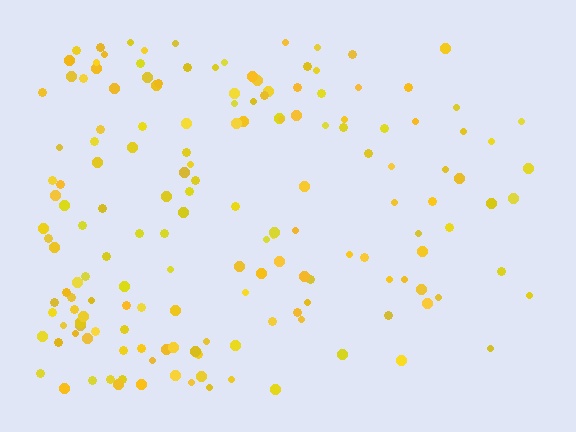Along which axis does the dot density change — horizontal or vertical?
Horizontal.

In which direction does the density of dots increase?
From right to left, with the left side densest.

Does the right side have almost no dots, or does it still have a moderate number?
Still a moderate number, just noticeably fewer than the left.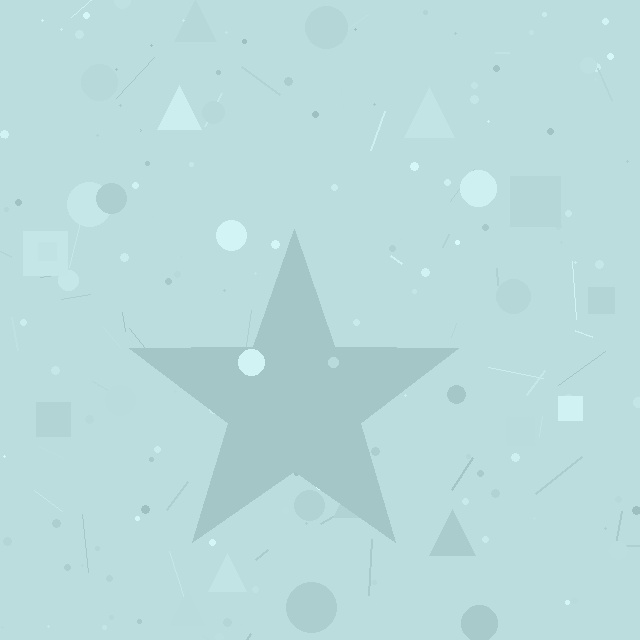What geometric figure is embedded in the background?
A star is embedded in the background.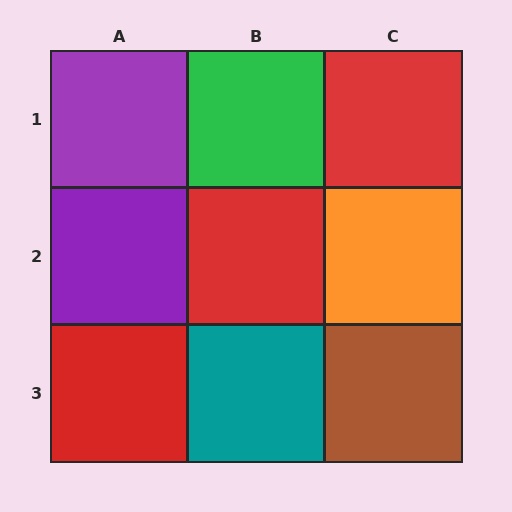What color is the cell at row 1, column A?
Purple.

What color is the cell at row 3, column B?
Teal.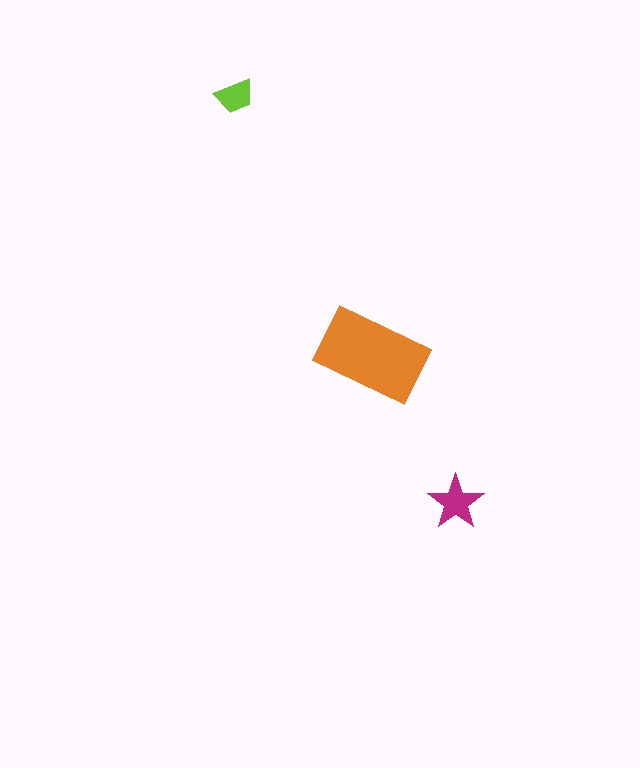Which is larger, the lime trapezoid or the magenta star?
The magenta star.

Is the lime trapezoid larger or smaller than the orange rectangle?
Smaller.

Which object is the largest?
The orange rectangle.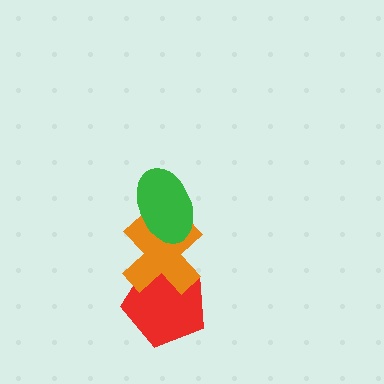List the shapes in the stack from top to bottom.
From top to bottom: the green ellipse, the orange cross, the red pentagon.